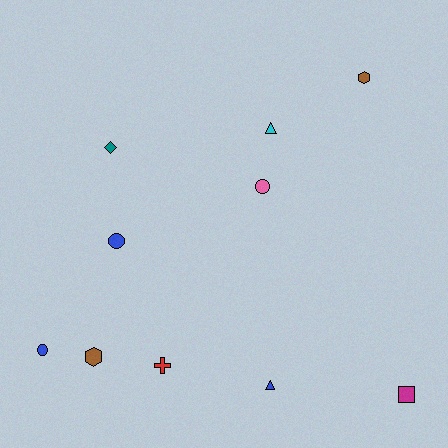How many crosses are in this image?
There is 1 cross.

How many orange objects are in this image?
There are no orange objects.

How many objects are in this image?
There are 10 objects.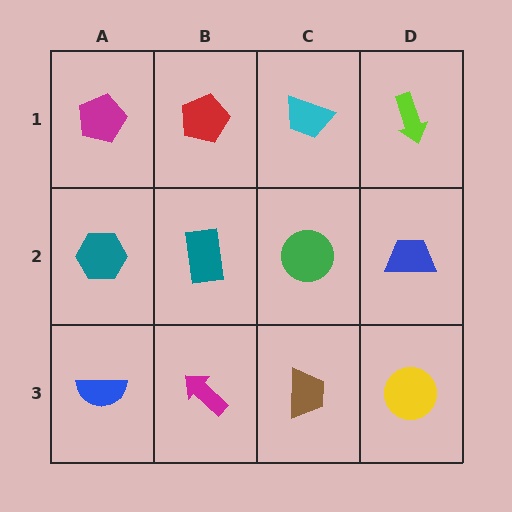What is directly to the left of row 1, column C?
A red pentagon.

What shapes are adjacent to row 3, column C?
A green circle (row 2, column C), a magenta arrow (row 3, column B), a yellow circle (row 3, column D).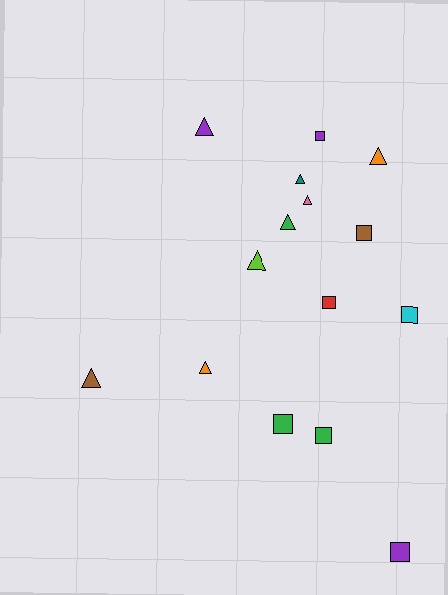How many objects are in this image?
There are 15 objects.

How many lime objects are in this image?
There is 1 lime object.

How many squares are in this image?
There are 7 squares.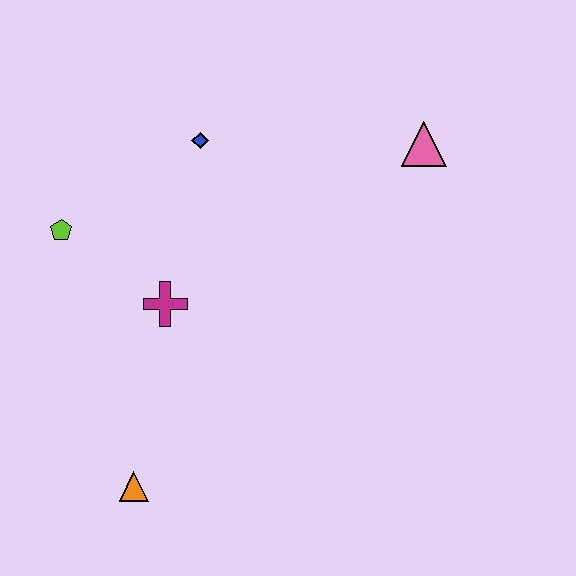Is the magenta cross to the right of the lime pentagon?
Yes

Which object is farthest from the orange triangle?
The pink triangle is farthest from the orange triangle.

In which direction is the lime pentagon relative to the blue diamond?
The lime pentagon is to the left of the blue diamond.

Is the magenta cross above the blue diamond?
No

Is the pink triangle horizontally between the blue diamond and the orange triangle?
No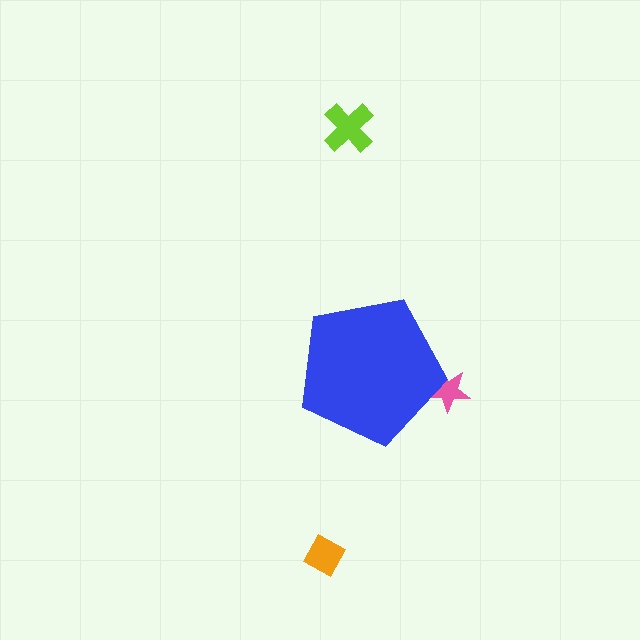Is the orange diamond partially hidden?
No, the orange diamond is fully visible.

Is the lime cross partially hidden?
No, the lime cross is fully visible.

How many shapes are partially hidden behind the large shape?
1 shape is partially hidden.